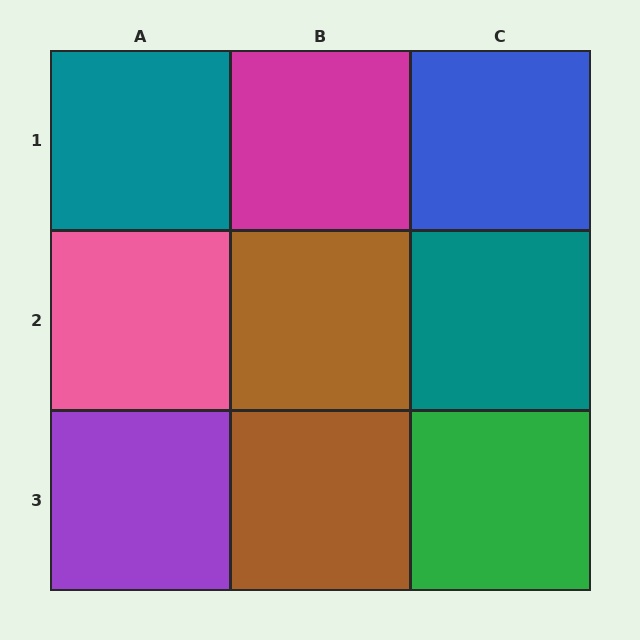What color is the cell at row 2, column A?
Pink.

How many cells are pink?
1 cell is pink.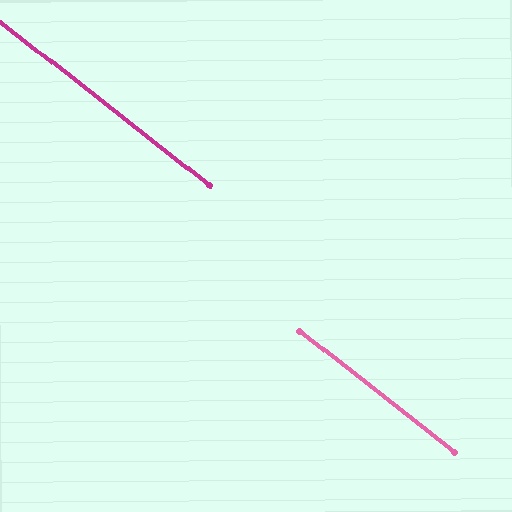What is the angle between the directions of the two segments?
Approximately 0 degrees.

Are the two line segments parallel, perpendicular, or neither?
Parallel — their directions differ by only 0.2°.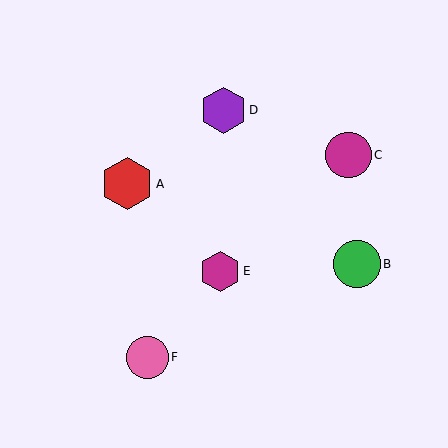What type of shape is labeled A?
Shape A is a red hexagon.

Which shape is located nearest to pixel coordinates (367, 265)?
The green circle (labeled B) at (357, 264) is nearest to that location.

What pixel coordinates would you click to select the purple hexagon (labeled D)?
Click at (223, 110) to select the purple hexagon D.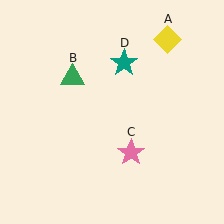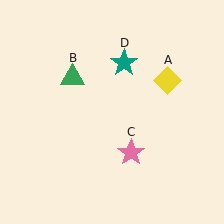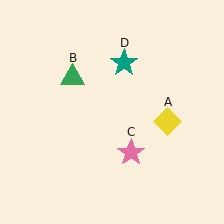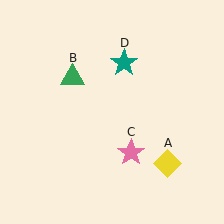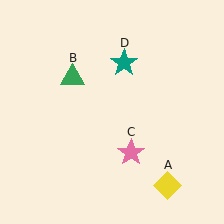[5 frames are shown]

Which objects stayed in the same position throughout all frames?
Green triangle (object B) and pink star (object C) and teal star (object D) remained stationary.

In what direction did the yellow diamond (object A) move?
The yellow diamond (object A) moved down.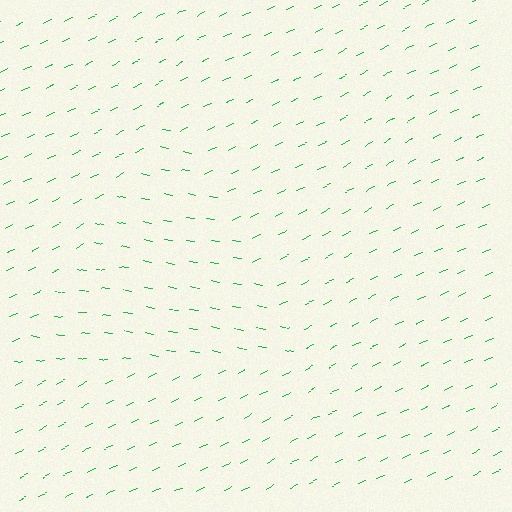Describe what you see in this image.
The image is filled with small green line segments. A triangle region in the image has lines oriented differently from the surrounding lines, creating a visible texture boundary.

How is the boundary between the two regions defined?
The boundary is defined purely by a change in line orientation (approximately 34 degrees difference). All lines are the same color and thickness.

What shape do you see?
I see a triangle.